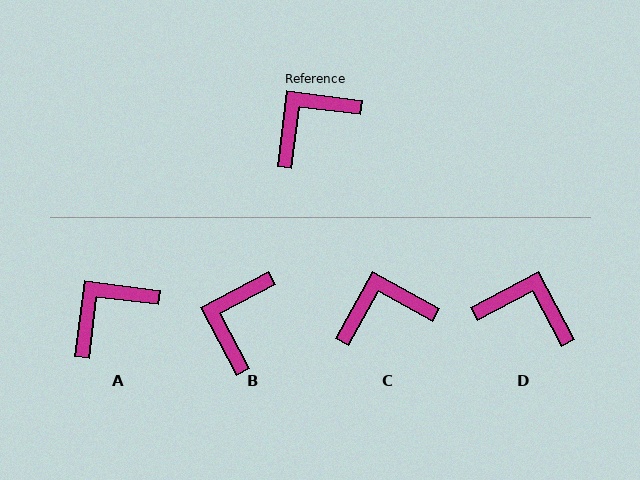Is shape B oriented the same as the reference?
No, it is off by about 35 degrees.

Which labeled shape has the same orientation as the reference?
A.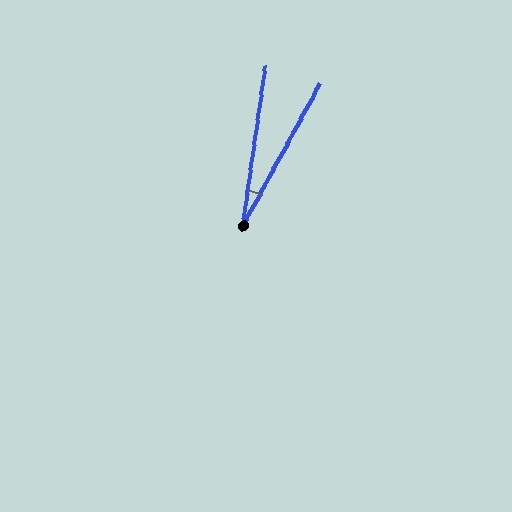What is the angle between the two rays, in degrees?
Approximately 21 degrees.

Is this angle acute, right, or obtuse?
It is acute.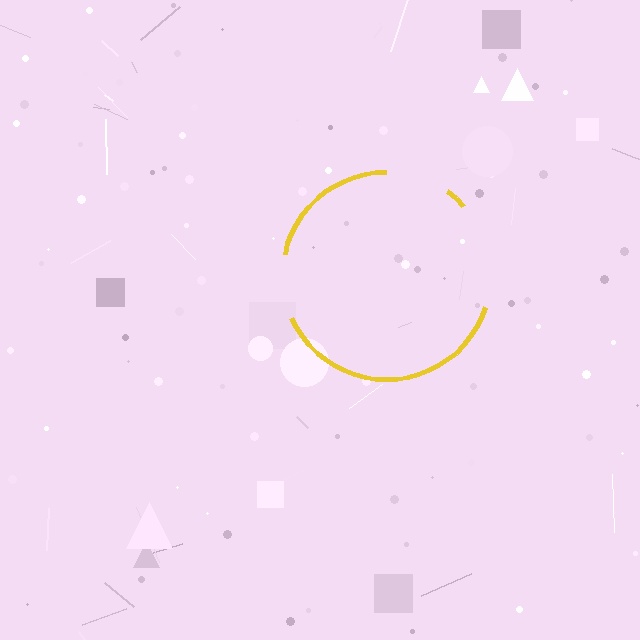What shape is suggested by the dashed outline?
The dashed outline suggests a circle.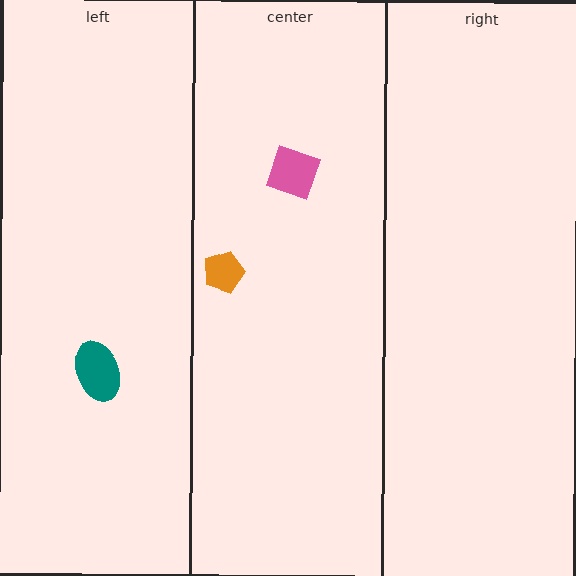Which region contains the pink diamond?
The center region.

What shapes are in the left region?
The teal ellipse.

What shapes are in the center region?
The pink diamond, the orange pentagon.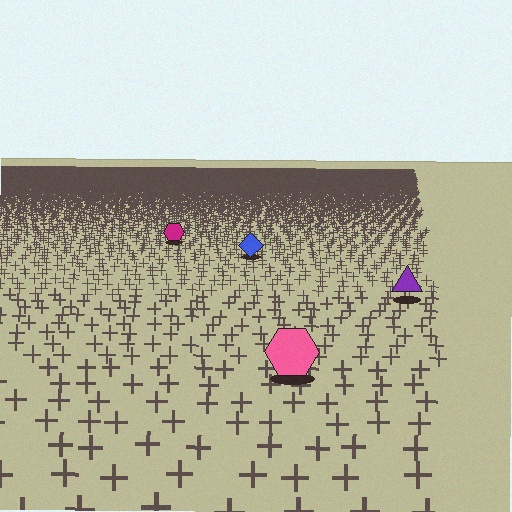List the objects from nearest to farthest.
From nearest to farthest: the pink hexagon, the purple triangle, the blue diamond, the magenta hexagon.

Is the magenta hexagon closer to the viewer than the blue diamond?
No. The blue diamond is closer — you can tell from the texture gradient: the ground texture is coarser near it.